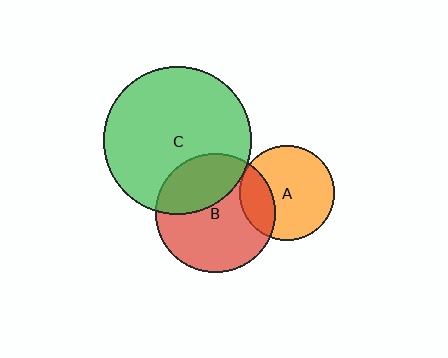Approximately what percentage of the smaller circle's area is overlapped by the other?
Approximately 25%.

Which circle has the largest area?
Circle C (green).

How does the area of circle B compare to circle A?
Approximately 1.6 times.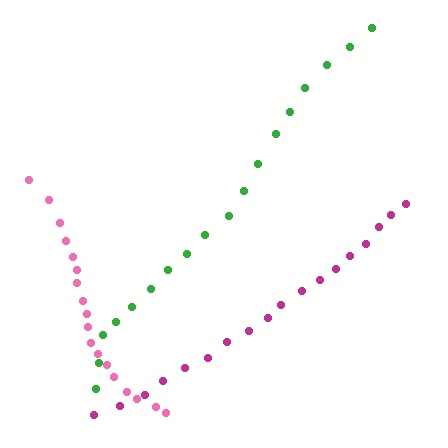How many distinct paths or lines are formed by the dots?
There are 3 distinct paths.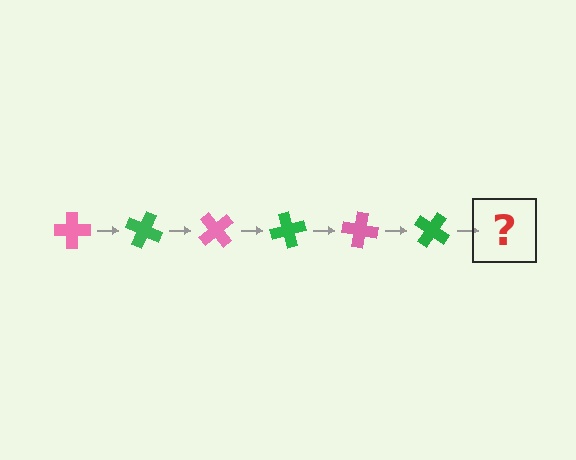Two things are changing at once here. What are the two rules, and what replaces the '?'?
The two rules are that it rotates 25 degrees each step and the color cycles through pink and green. The '?' should be a pink cross, rotated 150 degrees from the start.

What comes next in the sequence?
The next element should be a pink cross, rotated 150 degrees from the start.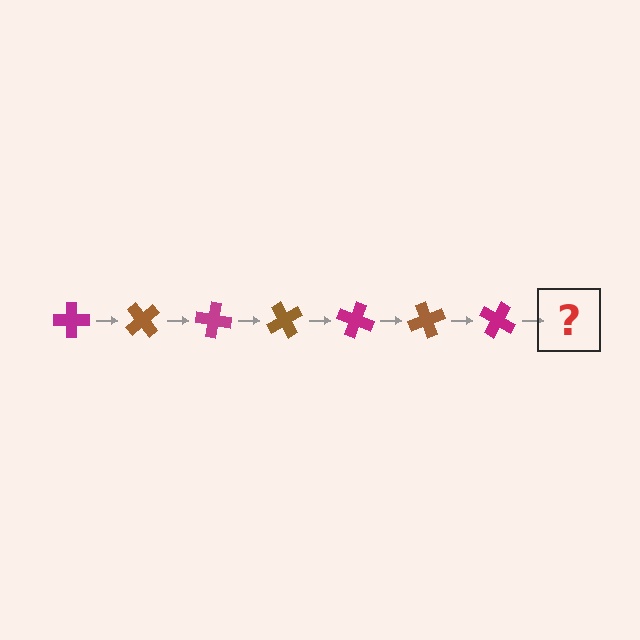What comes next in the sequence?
The next element should be a brown cross, rotated 350 degrees from the start.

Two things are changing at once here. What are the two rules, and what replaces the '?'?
The two rules are that it rotates 50 degrees each step and the color cycles through magenta and brown. The '?' should be a brown cross, rotated 350 degrees from the start.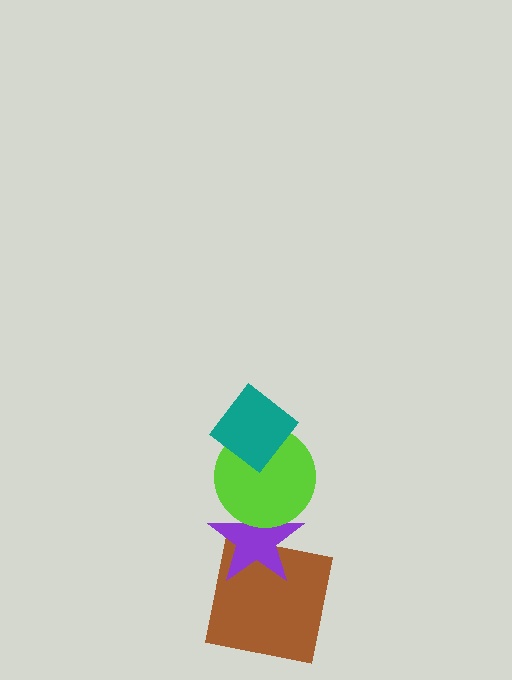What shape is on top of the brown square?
The purple star is on top of the brown square.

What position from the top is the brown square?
The brown square is 4th from the top.